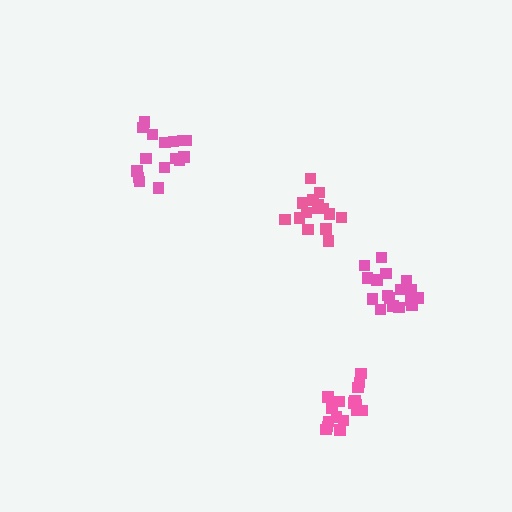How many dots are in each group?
Group 1: 15 dots, Group 2: 18 dots, Group 3: 16 dots, Group 4: 17 dots (66 total).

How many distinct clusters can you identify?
There are 4 distinct clusters.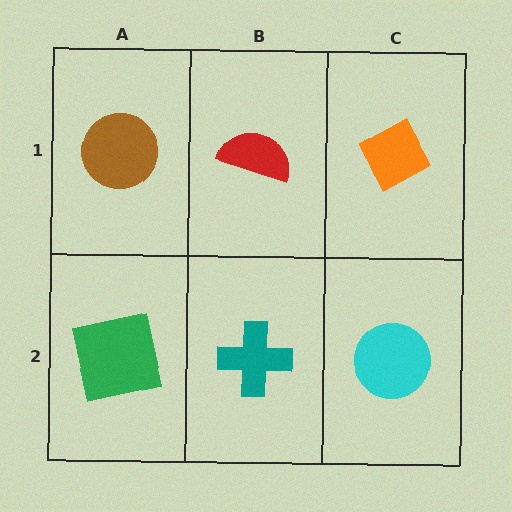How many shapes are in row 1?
3 shapes.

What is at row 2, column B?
A teal cross.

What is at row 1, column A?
A brown circle.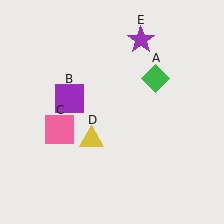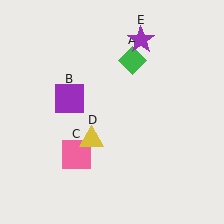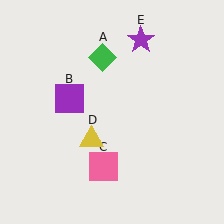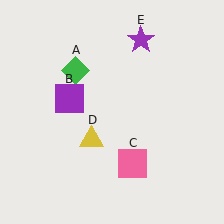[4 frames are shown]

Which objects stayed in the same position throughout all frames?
Purple square (object B) and yellow triangle (object D) and purple star (object E) remained stationary.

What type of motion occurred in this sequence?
The green diamond (object A), pink square (object C) rotated counterclockwise around the center of the scene.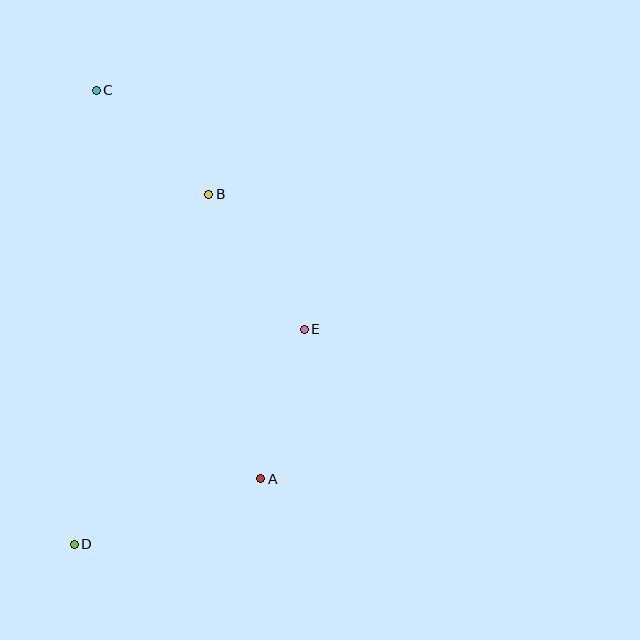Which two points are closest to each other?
Points B and C are closest to each other.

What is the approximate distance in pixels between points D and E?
The distance between D and E is approximately 315 pixels.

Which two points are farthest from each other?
Points C and D are farthest from each other.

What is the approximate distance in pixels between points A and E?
The distance between A and E is approximately 156 pixels.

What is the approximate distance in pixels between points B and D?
The distance between B and D is approximately 375 pixels.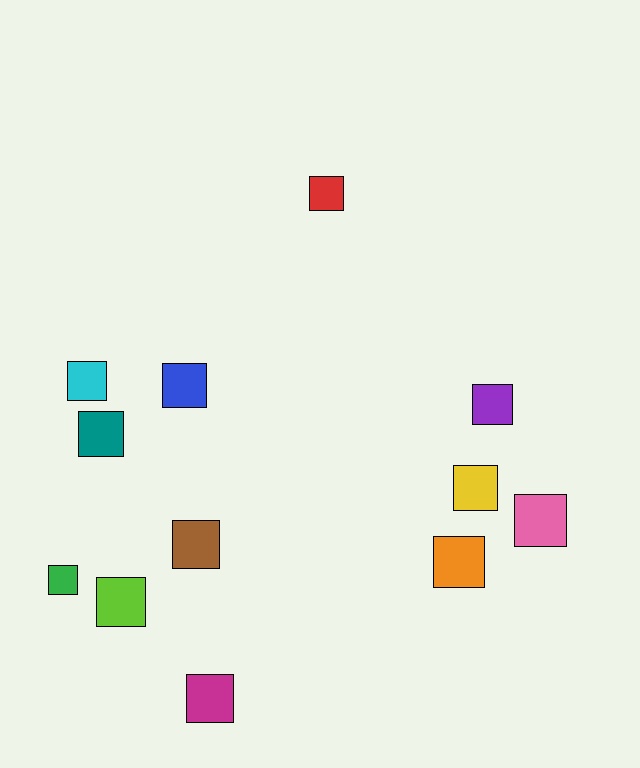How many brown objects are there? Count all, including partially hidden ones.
There is 1 brown object.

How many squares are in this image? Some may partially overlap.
There are 12 squares.